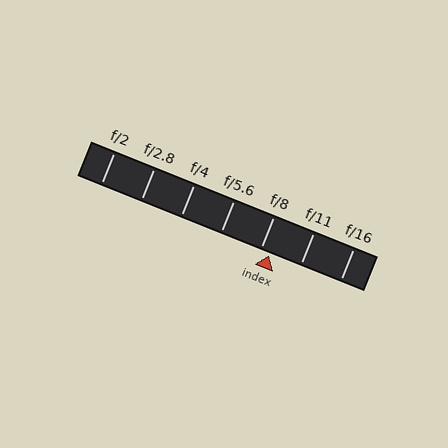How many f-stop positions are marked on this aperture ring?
There are 7 f-stop positions marked.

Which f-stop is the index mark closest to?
The index mark is closest to f/8.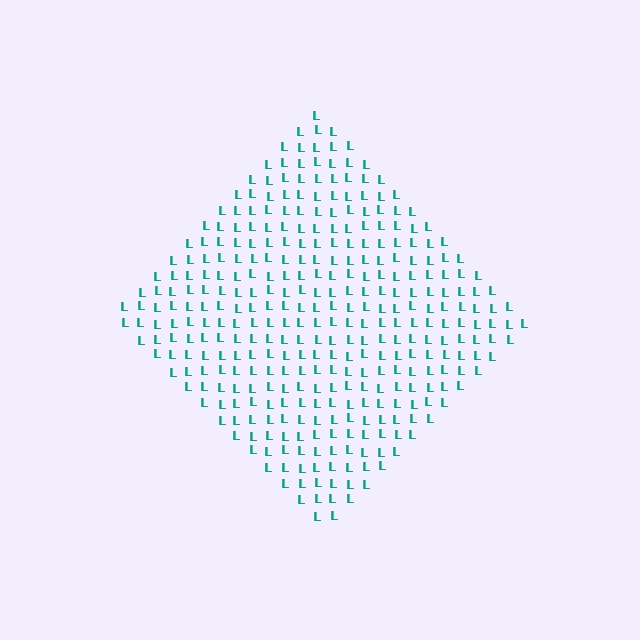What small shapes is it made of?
It is made of small letter L's.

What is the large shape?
The large shape is a diamond.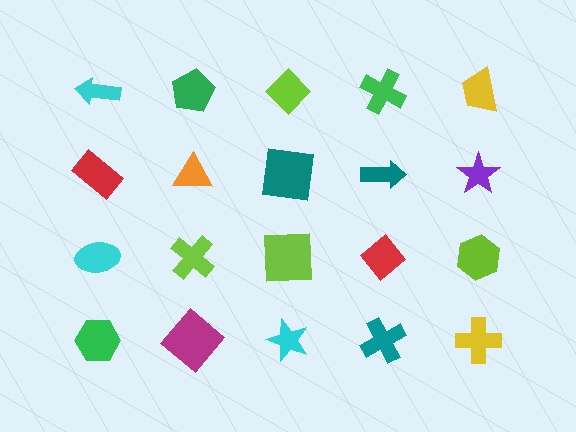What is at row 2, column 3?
A teal square.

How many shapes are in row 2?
5 shapes.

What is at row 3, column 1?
A cyan ellipse.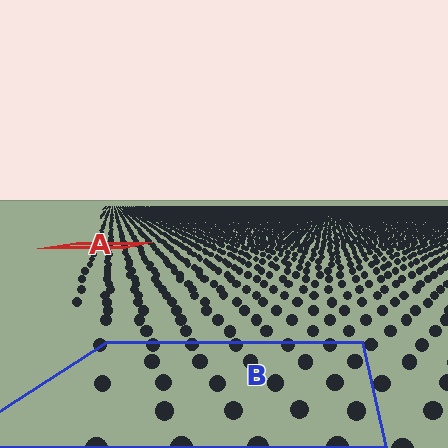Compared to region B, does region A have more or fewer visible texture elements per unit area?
Region A has more texture elements per unit area — they are packed more densely because it is farther away.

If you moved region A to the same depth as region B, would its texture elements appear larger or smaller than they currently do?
They would appear larger. At a closer depth, the same texture elements are projected at a bigger on-screen size.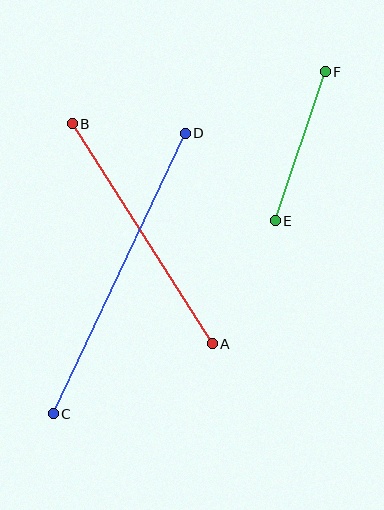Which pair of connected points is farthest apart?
Points C and D are farthest apart.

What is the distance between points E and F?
The distance is approximately 157 pixels.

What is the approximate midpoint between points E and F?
The midpoint is at approximately (300, 146) pixels.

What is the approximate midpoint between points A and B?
The midpoint is at approximately (142, 234) pixels.